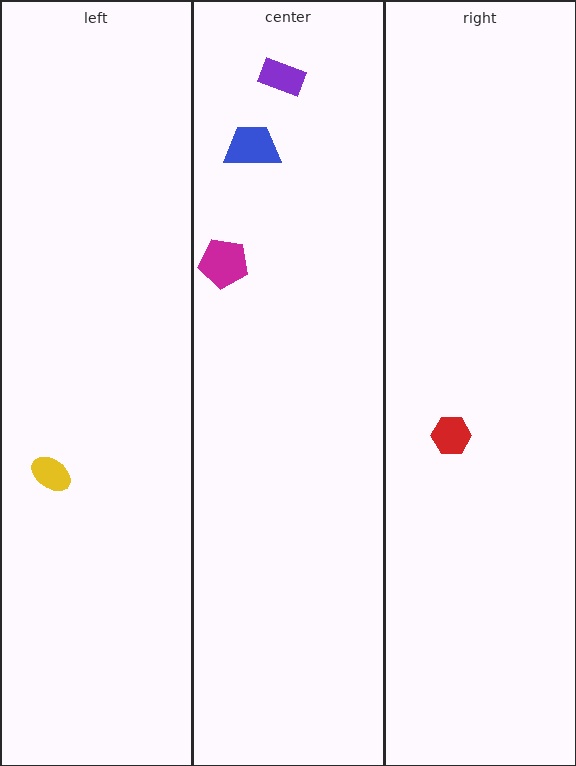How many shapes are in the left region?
1.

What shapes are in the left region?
The yellow ellipse.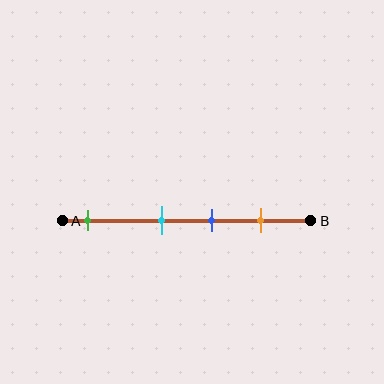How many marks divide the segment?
There are 4 marks dividing the segment.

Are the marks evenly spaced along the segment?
No, the marks are not evenly spaced.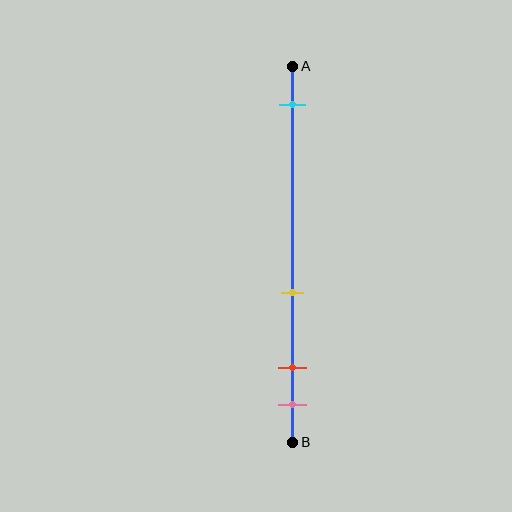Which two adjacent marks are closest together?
The red and pink marks are the closest adjacent pair.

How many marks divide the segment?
There are 4 marks dividing the segment.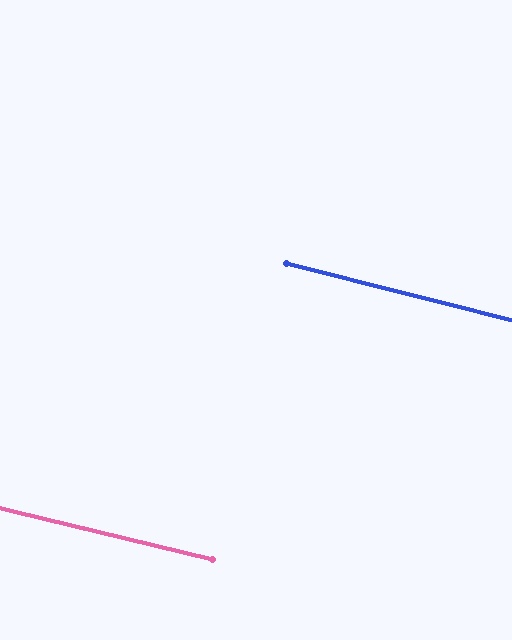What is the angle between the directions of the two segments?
Approximately 1 degree.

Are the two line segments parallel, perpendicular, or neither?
Parallel — their directions differ by only 0.5°.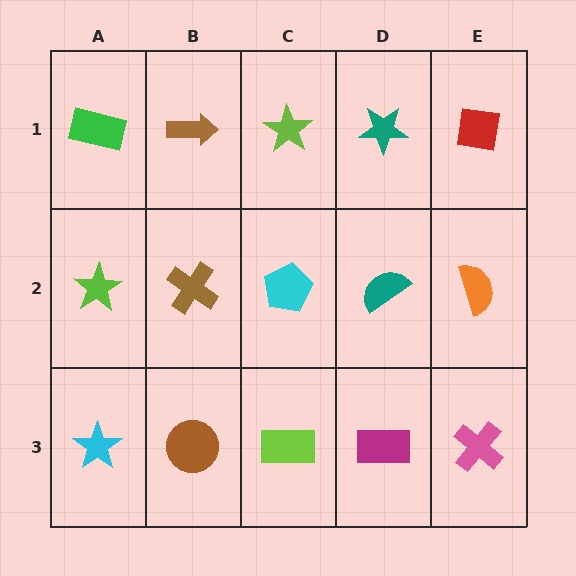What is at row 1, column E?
A red square.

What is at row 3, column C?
A lime rectangle.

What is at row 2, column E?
An orange semicircle.